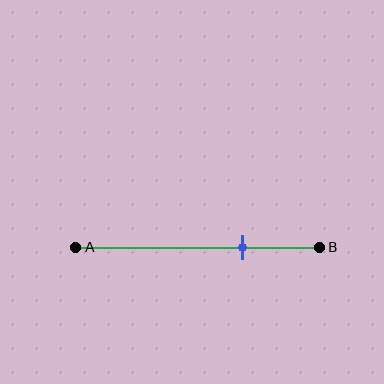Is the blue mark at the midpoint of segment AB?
No, the mark is at about 70% from A, not at the 50% midpoint.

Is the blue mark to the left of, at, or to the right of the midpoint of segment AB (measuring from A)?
The blue mark is to the right of the midpoint of segment AB.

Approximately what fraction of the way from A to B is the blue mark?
The blue mark is approximately 70% of the way from A to B.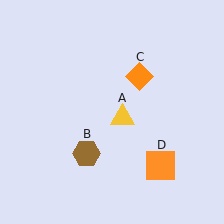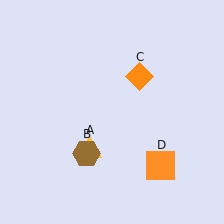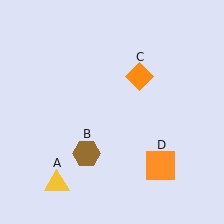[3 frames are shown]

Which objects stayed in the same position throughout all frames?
Brown hexagon (object B) and orange diamond (object C) and orange square (object D) remained stationary.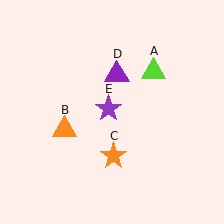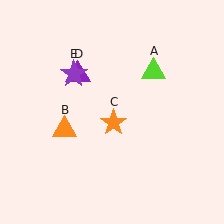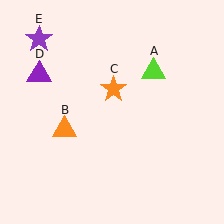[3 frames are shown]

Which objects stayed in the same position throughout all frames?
Lime triangle (object A) and orange triangle (object B) remained stationary.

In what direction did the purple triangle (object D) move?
The purple triangle (object D) moved left.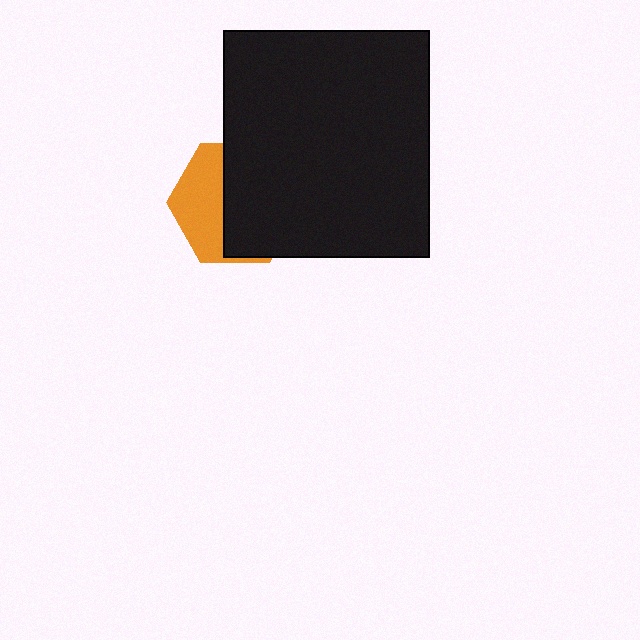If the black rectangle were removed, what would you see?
You would see the complete orange hexagon.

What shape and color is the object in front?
The object in front is a black rectangle.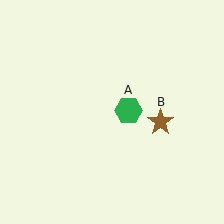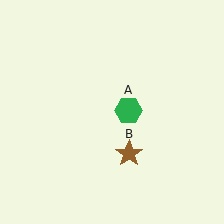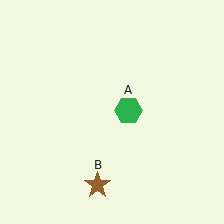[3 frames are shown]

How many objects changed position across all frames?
1 object changed position: brown star (object B).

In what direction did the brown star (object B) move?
The brown star (object B) moved down and to the left.